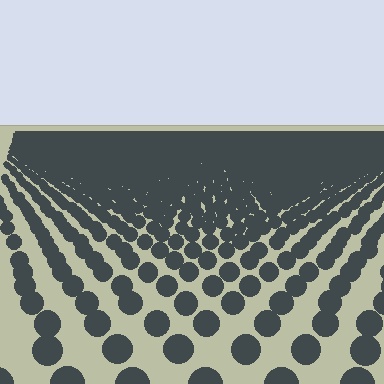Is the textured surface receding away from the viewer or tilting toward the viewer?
The surface is receding away from the viewer. Texture elements get smaller and denser toward the top.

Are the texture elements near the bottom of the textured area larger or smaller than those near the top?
Larger. Near the bottom, elements are closer to the viewer and appear at a bigger on-screen size.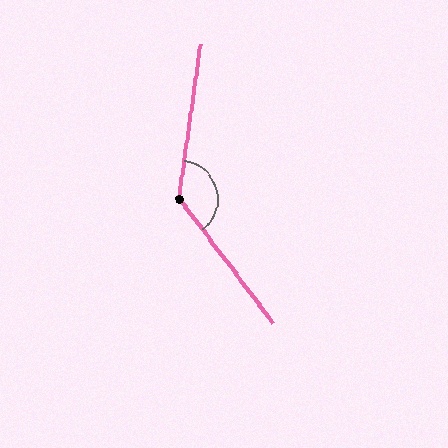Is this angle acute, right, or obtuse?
It is obtuse.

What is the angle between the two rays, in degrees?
Approximately 135 degrees.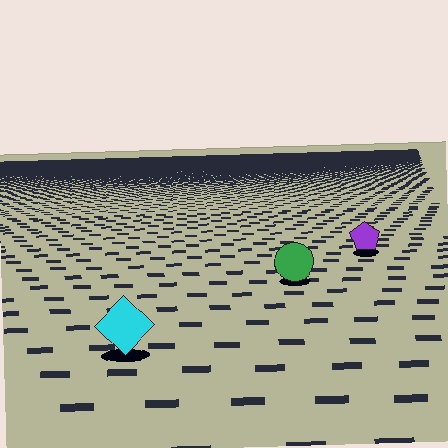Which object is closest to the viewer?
The cyan diamond is closest. The texture marks near it are larger and more spread out.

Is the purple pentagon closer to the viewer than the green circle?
No. The green circle is closer — you can tell from the texture gradient: the ground texture is coarser near it.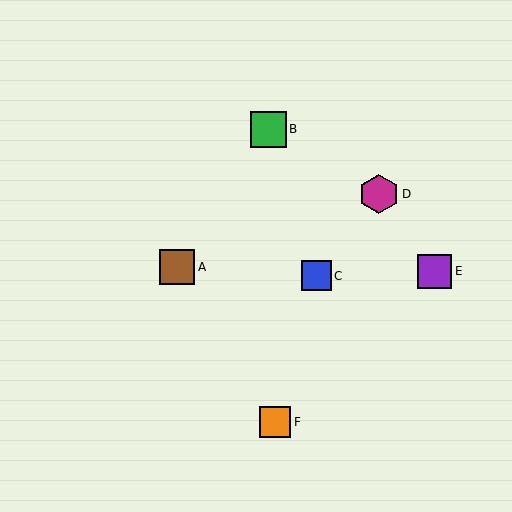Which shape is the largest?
The magenta hexagon (labeled D) is the largest.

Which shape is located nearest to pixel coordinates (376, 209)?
The magenta hexagon (labeled D) at (379, 194) is nearest to that location.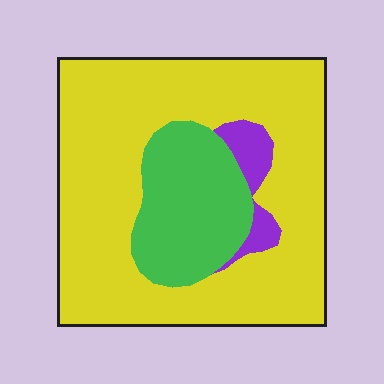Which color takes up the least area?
Purple, at roughly 5%.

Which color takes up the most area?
Yellow, at roughly 75%.